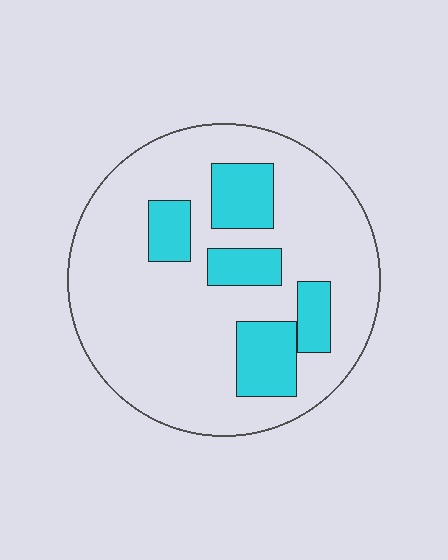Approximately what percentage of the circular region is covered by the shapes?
Approximately 20%.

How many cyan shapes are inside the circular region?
5.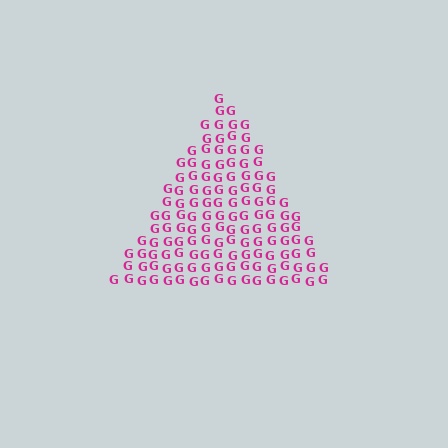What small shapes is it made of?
It is made of small letter G's.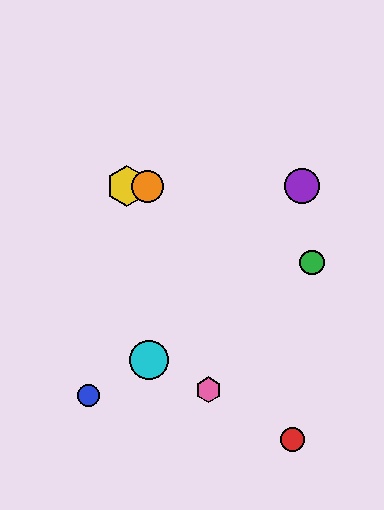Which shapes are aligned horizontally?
The yellow hexagon, the purple circle, the orange circle are aligned horizontally.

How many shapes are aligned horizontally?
3 shapes (the yellow hexagon, the purple circle, the orange circle) are aligned horizontally.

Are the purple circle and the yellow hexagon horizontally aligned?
Yes, both are at y≈186.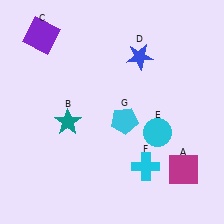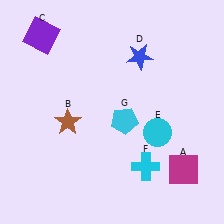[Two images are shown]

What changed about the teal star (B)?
In Image 1, B is teal. In Image 2, it changed to brown.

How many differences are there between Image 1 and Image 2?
There is 1 difference between the two images.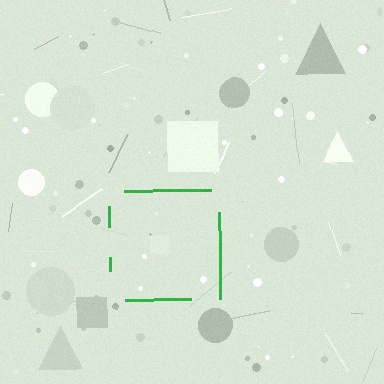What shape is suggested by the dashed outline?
The dashed outline suggests a square.